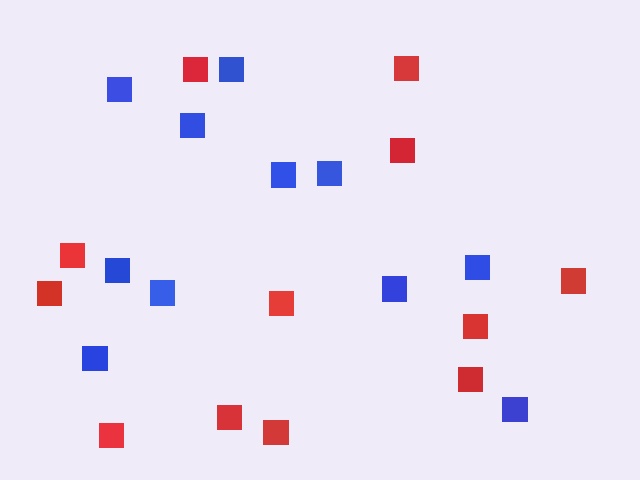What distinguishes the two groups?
There are 2 groups: one group of blue squares (11) and one group of red squares (12).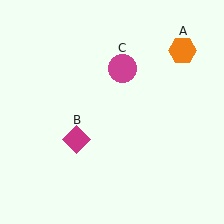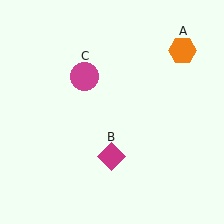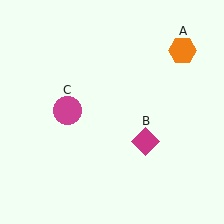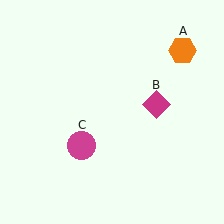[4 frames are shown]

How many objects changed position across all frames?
2 objects changed position: magenta diamond (object B), magenta circle (object C).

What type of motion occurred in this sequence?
The magenta diamond (object B), magenta circle (object C) rotated counterclockwise around the center of the scene.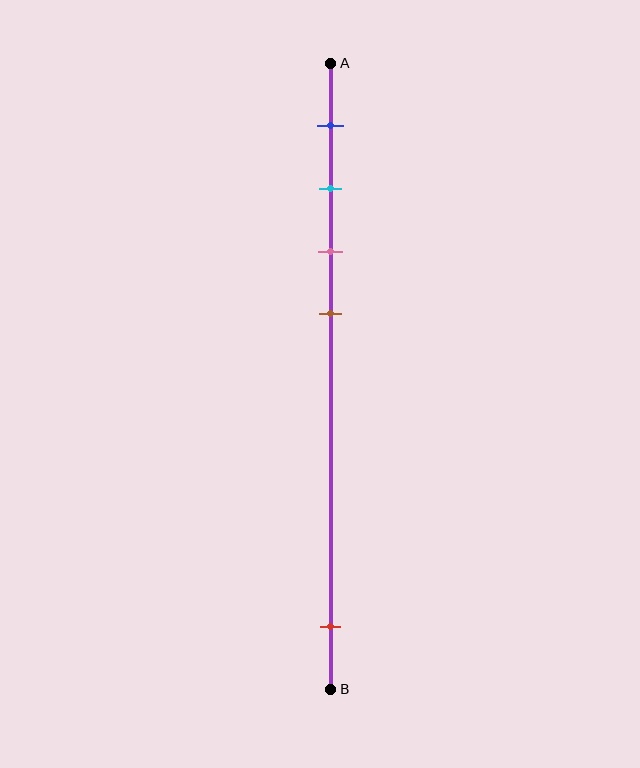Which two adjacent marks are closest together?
The cyan and pink marks are the closest adjacent pair.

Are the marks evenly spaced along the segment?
No, the marks are not evenly spaced.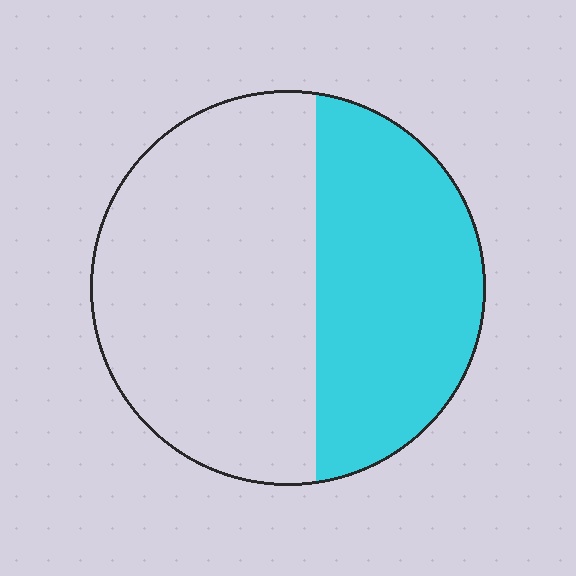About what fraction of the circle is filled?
About two fifths (2/5).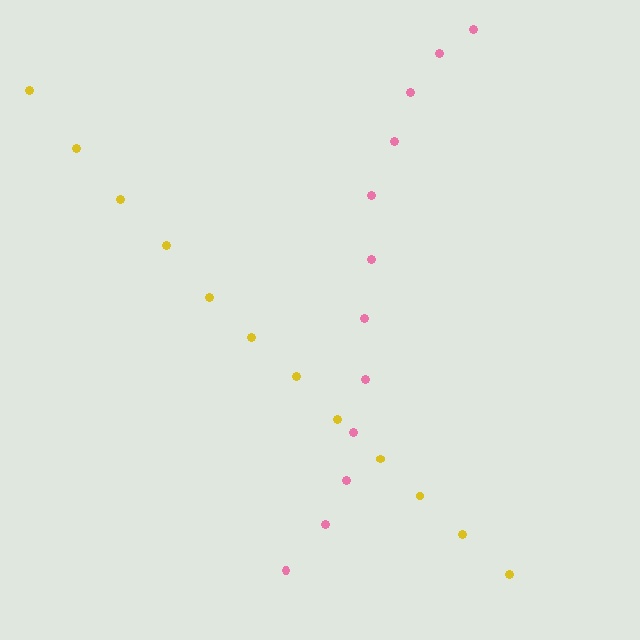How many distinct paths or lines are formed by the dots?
There are 2 distinct paths.